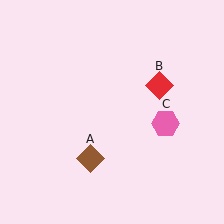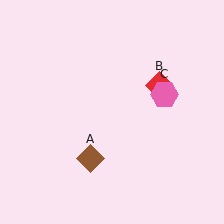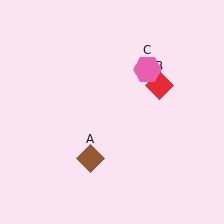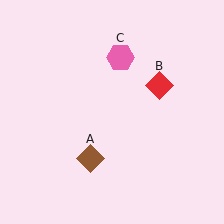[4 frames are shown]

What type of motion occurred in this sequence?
The pink hexagon (object C) rotated counterclockwise around the center of the scene.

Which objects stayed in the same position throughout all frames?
Brown diamond (object A) and red diamond (object B) remained stationary.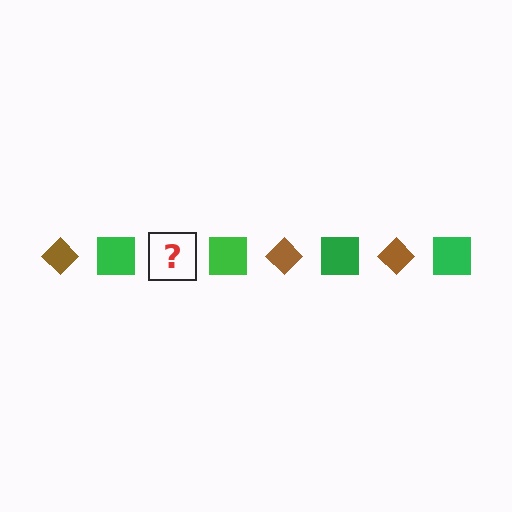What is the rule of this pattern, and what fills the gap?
The rule is that the pattern alternates between brown diamond and green square. The gap should be filled with a brown diamond.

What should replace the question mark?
The question mark should be replaced with a brown diamond.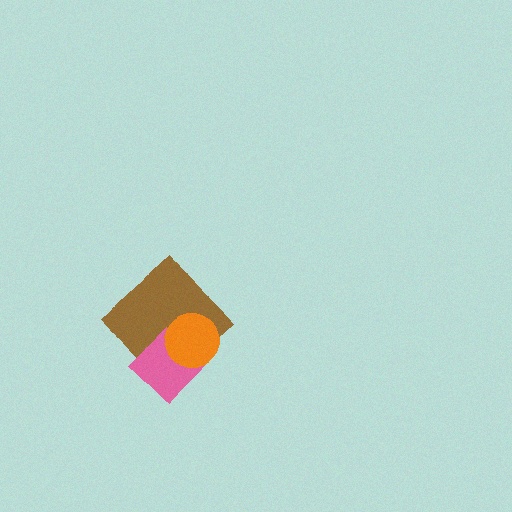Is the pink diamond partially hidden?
Yes, it is partially covered by another shape.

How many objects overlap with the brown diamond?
2 objects overlap with the brown diamond.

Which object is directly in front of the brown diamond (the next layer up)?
The pink diamond is directly in front of the brown diamond.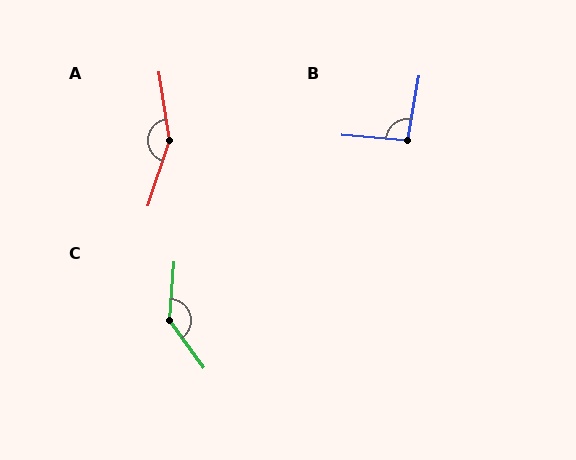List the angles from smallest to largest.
B (94°), C (139°), A (153°).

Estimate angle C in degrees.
Approximately 139 degrees.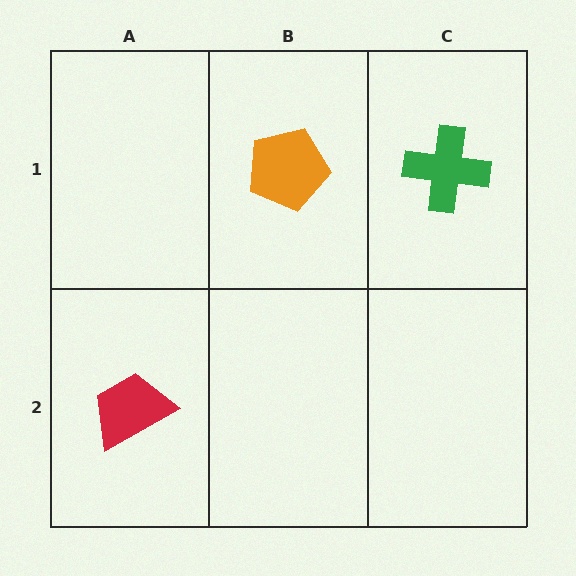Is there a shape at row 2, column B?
No, that cell is empty.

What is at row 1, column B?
An orange pentagon.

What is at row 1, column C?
A green cross.